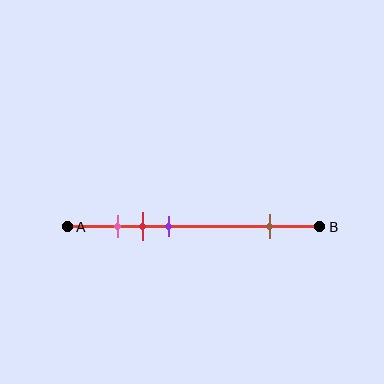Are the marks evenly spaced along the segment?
No, the marks are not evenly spaced.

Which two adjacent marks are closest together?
The pink and red marks are the closest adjacent pair.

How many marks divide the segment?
There are 4 marks dividing the segment.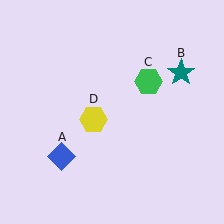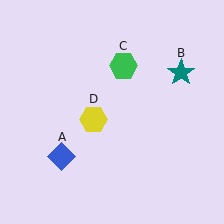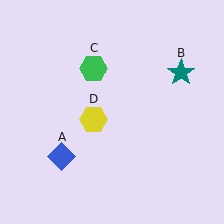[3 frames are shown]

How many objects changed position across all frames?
1 object changed position: green hexagon (object C).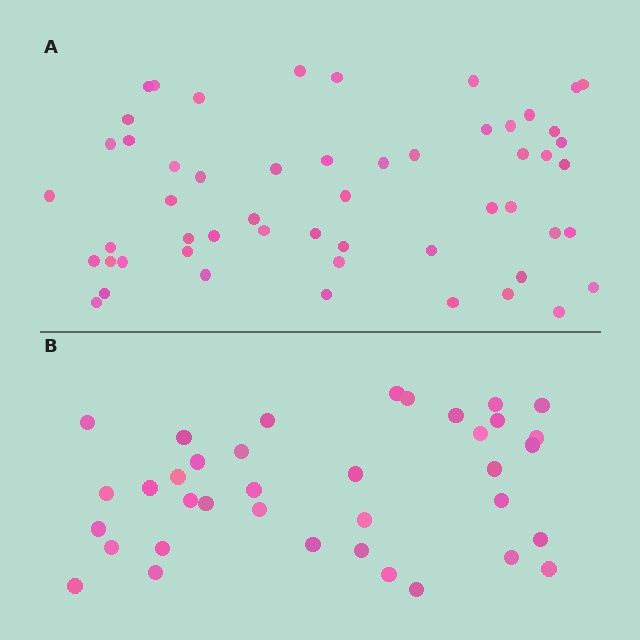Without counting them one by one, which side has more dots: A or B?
Region A (the top region) has more dots.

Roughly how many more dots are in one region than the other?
Region A has approximately 15 more dots than region B.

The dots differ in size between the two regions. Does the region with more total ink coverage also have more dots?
No. Region B has more total ink coverage because its dots are larger, but region A actually contains more individual dots. Total area can be misleading — the number of items is what matters here.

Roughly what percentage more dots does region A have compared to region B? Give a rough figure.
About 45% more.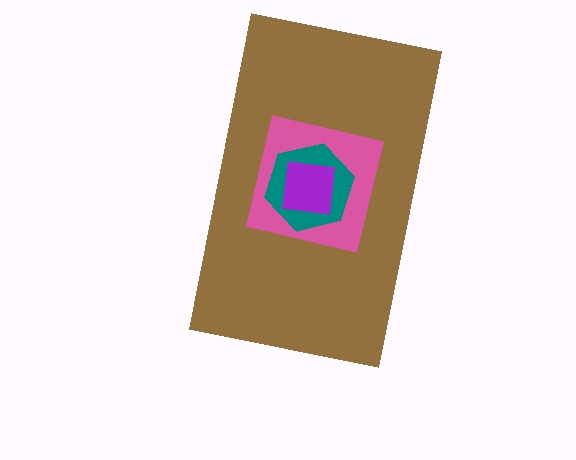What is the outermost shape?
The brown rectangle.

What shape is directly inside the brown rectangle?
The pink square.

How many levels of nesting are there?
4.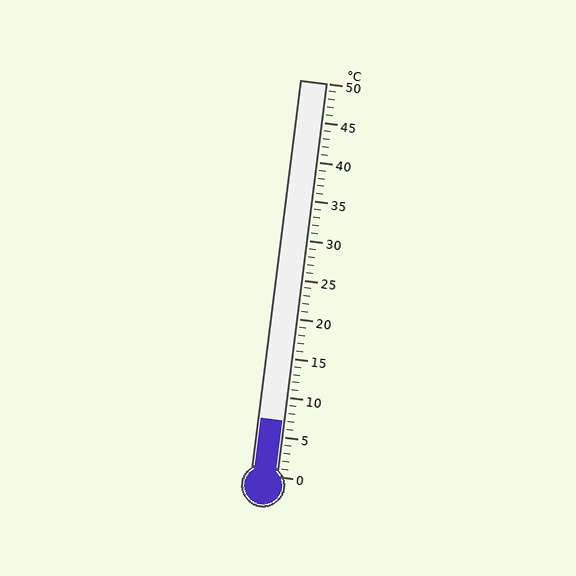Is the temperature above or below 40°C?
The temperature is below 40°C.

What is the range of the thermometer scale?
The thermometer scale ranges from 0°C to 50°C.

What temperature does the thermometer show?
The thermometer shows approximately 7°C.